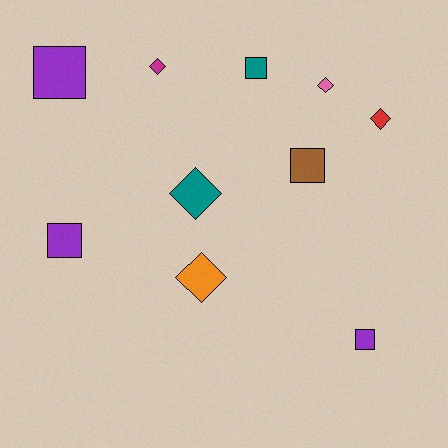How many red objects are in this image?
There is 1 red object.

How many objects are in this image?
There are 10 objects.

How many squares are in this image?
There are 5 squares.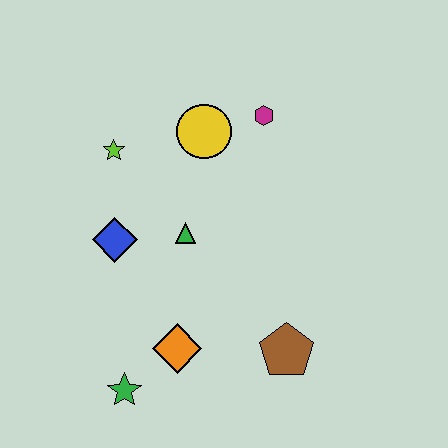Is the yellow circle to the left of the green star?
No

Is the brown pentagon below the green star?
No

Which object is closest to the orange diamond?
The green star is closest to the orange diamond.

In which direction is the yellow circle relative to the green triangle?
The yellow circle is above the green triangle.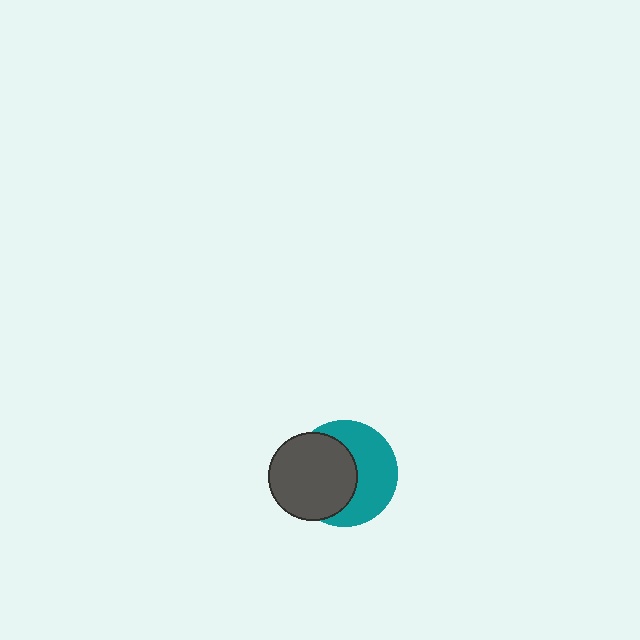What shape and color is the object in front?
The object in front is a dark gray circle.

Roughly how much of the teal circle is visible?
About half of it is visible (roughly 51%).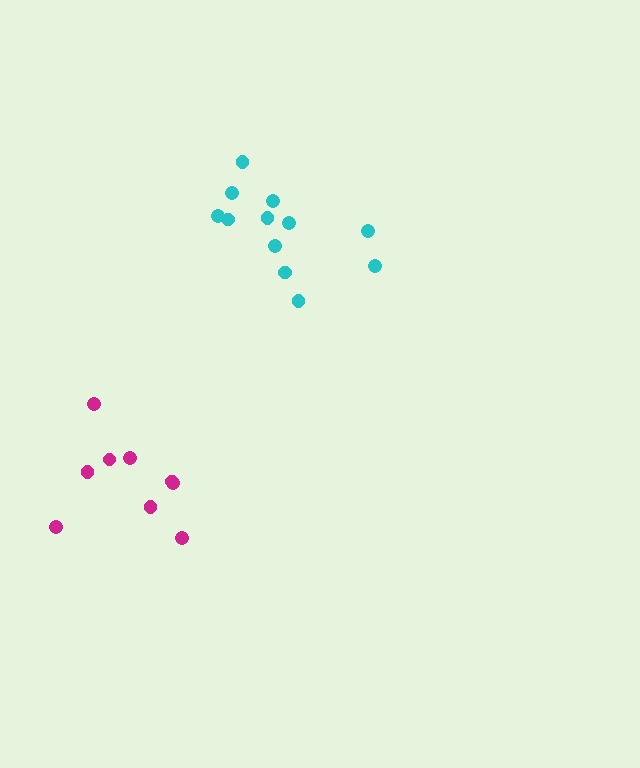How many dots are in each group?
Group 1: 12 dots, Group 2: 9 dots (21 total).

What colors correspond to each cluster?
The clusters are colored: cyan, magenta.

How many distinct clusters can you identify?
There are 2 distinct clusters.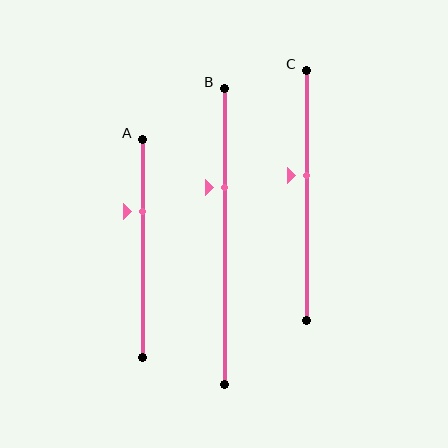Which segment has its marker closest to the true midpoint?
Segment C has its marker closest to the true midpoint.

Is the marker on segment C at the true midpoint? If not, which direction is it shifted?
No, the marker on segment C is shifted upward by about 8% of the segment length.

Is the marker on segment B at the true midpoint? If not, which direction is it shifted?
No, the marker on segment B is shifted upward by about 16% of the segment length.